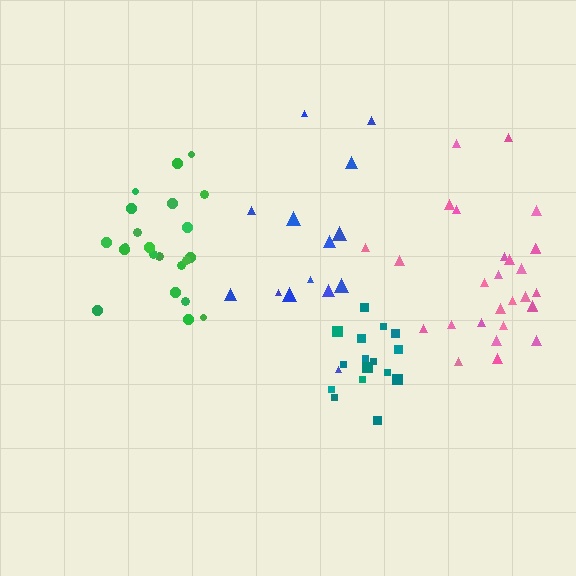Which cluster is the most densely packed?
Teal.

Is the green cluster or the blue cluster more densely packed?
Green.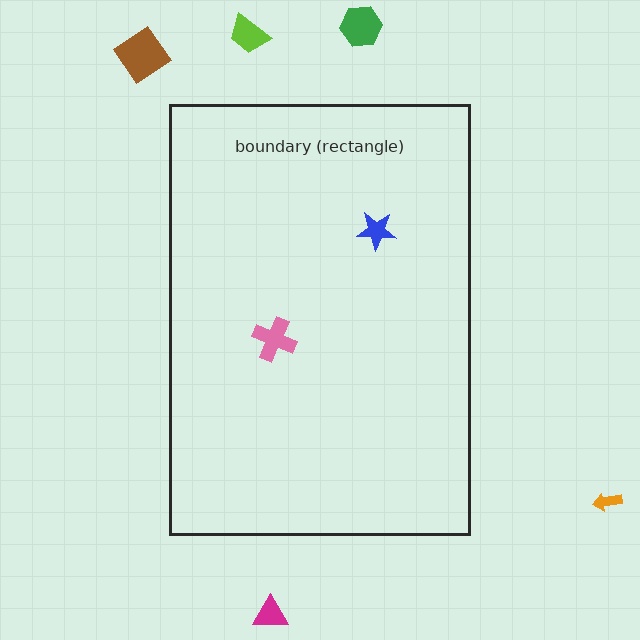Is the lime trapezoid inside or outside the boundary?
Outside.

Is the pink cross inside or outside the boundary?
Inside.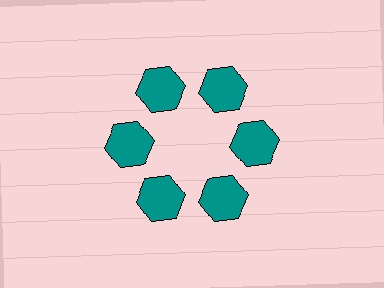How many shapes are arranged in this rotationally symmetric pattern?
There are 6 shapes, arranged in 6 groups of 1.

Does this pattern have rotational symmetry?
Yes, this pattern has 6-fold rotational symmetry. It looks the same after rotating 60 degrees around the center.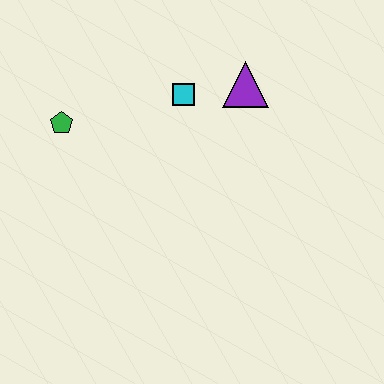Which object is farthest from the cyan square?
The green pentagon is farthest from the cyan square.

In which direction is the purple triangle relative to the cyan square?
The purple triangle is to the right of the cyan square.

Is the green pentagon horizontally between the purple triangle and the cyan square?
No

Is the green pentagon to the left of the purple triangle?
Yes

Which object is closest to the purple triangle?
The cyan square is closest to the purple triangle.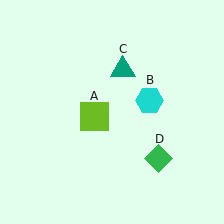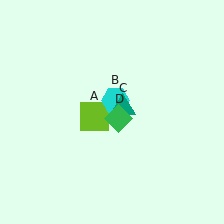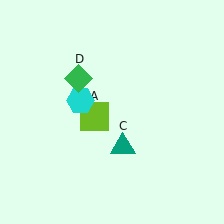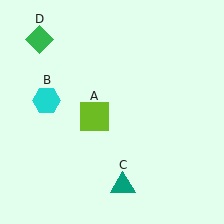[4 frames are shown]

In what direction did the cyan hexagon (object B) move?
The cyan hexagon (object B) moved left.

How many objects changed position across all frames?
3 objects changed position: cyan hexagon (object B), teal triangle (object C), green diamond (object D).